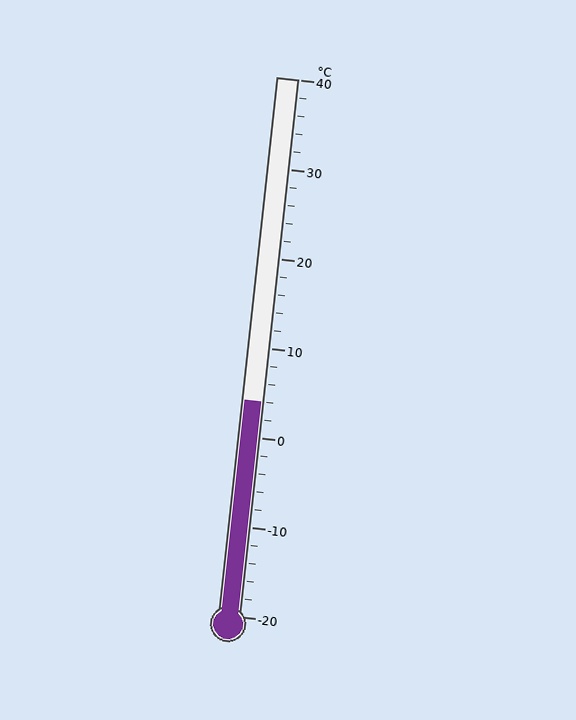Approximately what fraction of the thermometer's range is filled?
The thermometer is filled to approximately 40% of its range.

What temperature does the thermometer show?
The thermometer shows approximately 4°C.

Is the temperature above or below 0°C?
The temperature is above 0°C.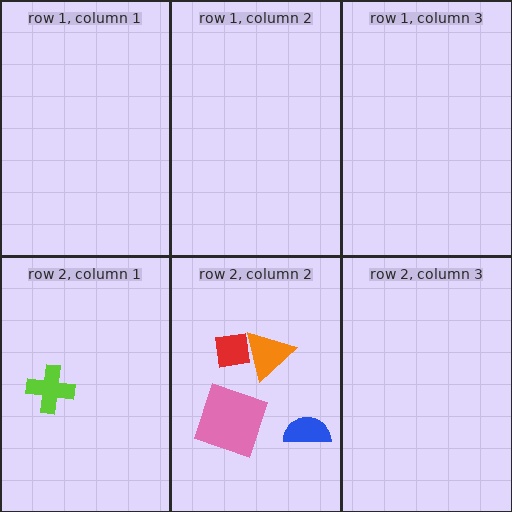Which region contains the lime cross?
The row 2, column 1 region.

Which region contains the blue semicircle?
The row 2, column 2 region.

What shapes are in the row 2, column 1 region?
The lime cross.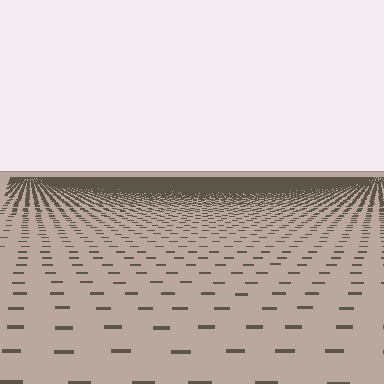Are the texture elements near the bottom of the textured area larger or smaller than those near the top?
Larger. Near the bottom, elements are closer to the viewer and appear at a bigger on-screen size.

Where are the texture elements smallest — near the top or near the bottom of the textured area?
Near the top.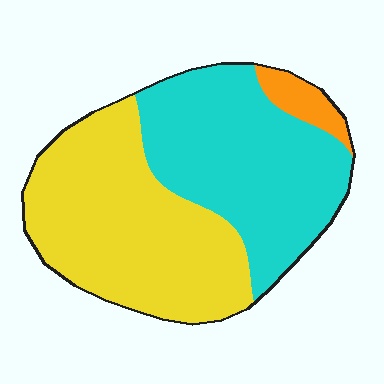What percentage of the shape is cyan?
Cyan takes up between a third and a half of the shape.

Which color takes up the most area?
Yellow, at roughly 50%.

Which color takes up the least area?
Orange, at roughly 5%.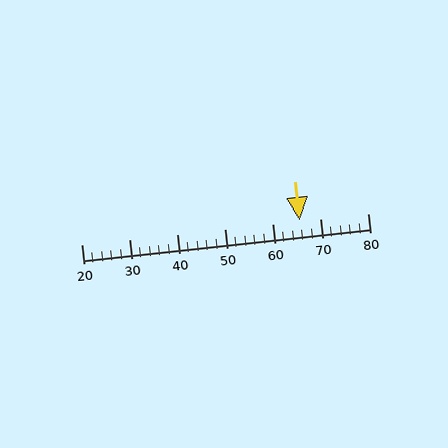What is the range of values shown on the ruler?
The ruler shows values from 20 to 80.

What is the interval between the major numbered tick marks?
The major tick marks are spaced 10 units apart.